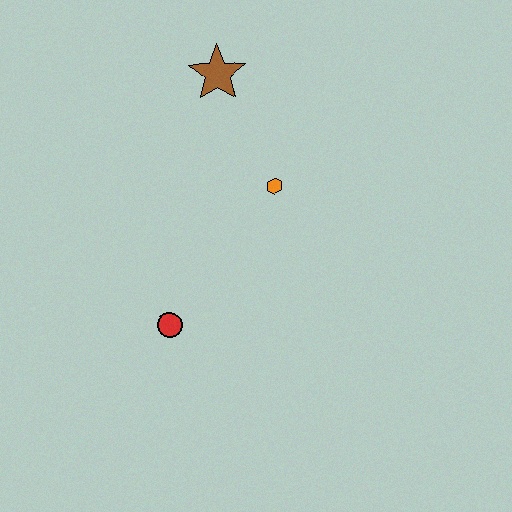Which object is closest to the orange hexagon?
The brown star is closest to the orange hexagon.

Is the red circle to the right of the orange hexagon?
No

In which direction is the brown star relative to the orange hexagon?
The brown star is above the orange hexagon.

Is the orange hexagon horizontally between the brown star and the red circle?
No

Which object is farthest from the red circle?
The brown star is farthest from the red circle.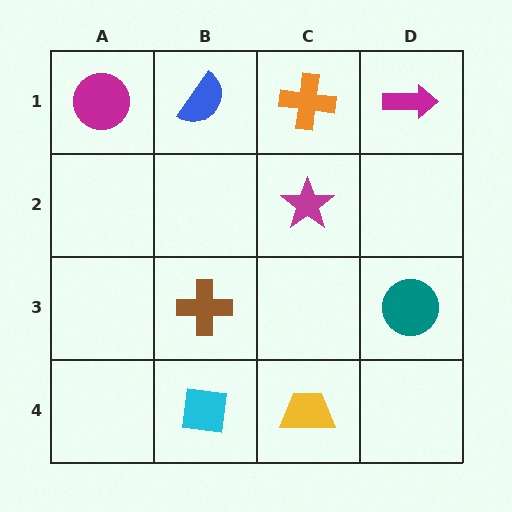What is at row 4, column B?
A cyan square.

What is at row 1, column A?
A magenta circle.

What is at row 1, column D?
A magenta arrow.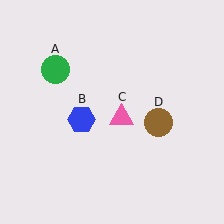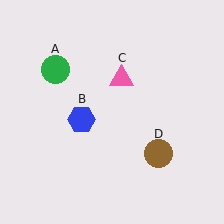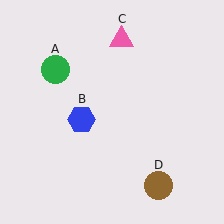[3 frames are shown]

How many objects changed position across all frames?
2 objects changed position: pink triangle (object C), brown circle (object D).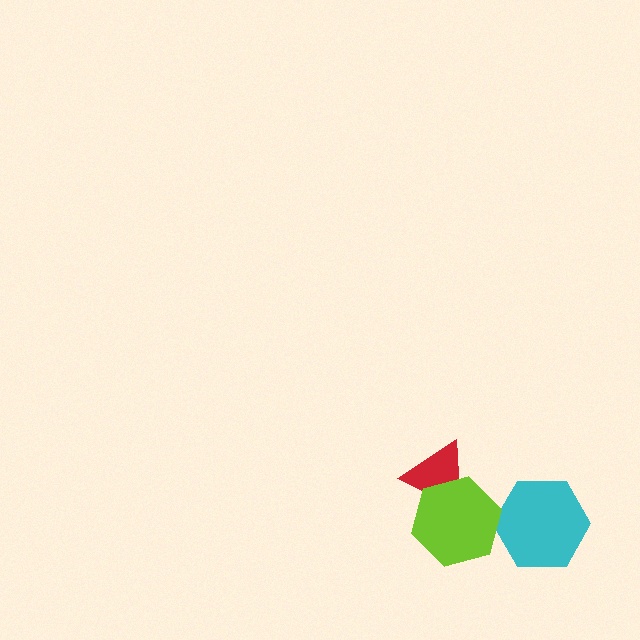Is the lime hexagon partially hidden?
No, no other shape covers it.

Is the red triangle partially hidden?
Yes, it is partially covered by another shape.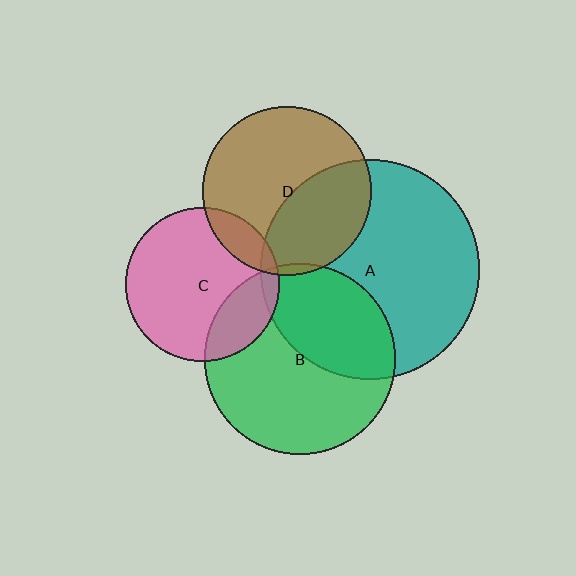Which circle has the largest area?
Circle A (teal).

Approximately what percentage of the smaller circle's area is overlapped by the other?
Approximately 20%.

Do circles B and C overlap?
Yes.